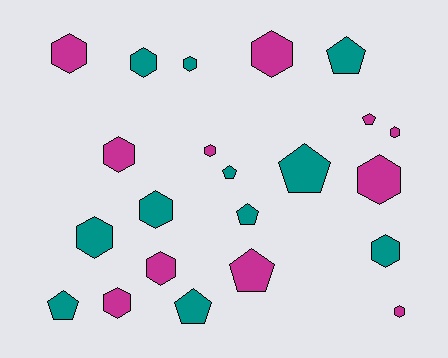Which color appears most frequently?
Magenta, with 11 objects.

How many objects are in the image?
There are 22 objects.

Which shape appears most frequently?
Hexagon, with 14 objects.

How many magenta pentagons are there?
There are 2 magenta pentagons.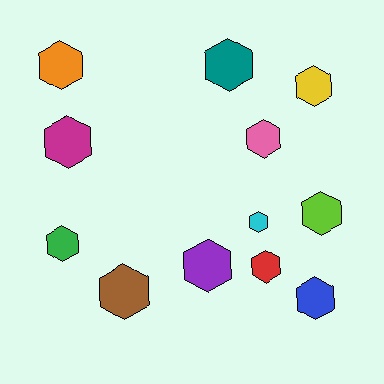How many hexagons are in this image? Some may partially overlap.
There are 12 hexagons.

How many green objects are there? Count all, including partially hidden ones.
There is 1 green object.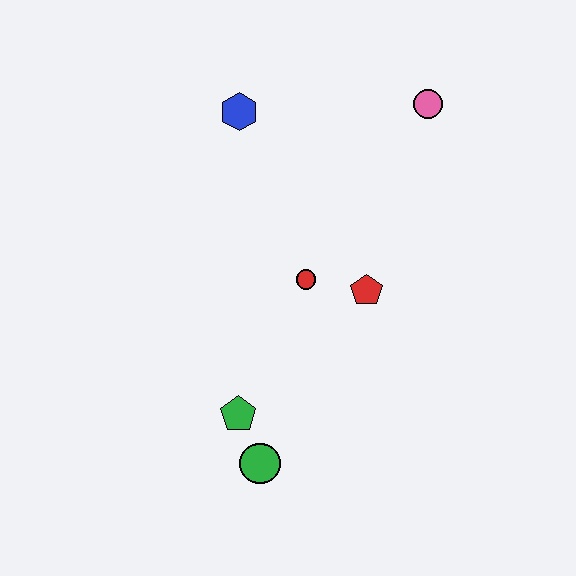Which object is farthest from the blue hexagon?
The green circle is farthest from the blue hexagon.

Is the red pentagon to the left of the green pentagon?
No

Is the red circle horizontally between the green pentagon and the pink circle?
Yes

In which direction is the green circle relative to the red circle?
The green circle is below the red circle.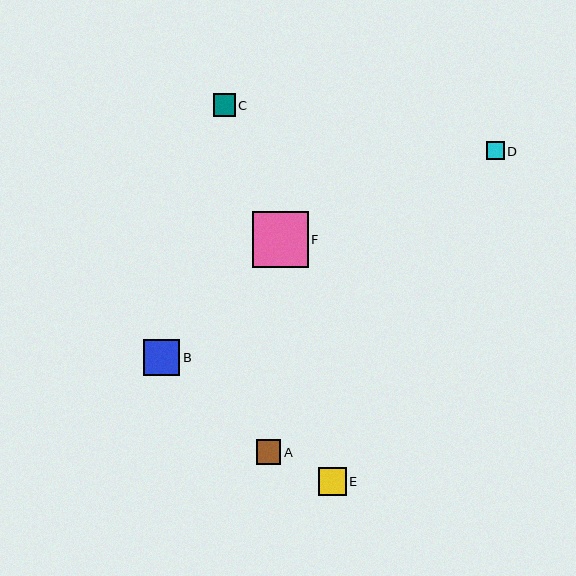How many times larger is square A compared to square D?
Square A is approximately 1.3 times the size of square D.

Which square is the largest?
Square F is the largest with a size of approximately 56 pixels.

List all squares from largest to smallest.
From largest to smallest: F, B, E, A, C, D.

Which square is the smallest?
Square D is the smallest with a size of approximately 18 pixels.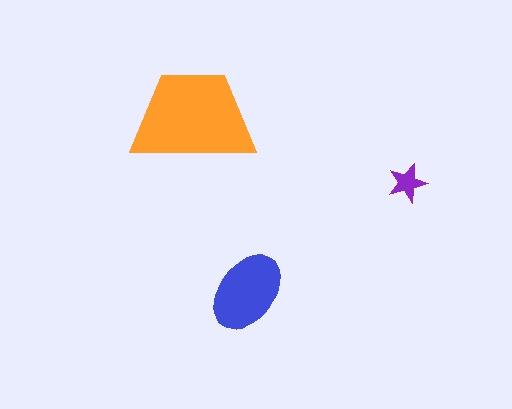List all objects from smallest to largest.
The purple star, the blue ellipse, the orange trapezoid.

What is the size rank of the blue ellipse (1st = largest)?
2nd.